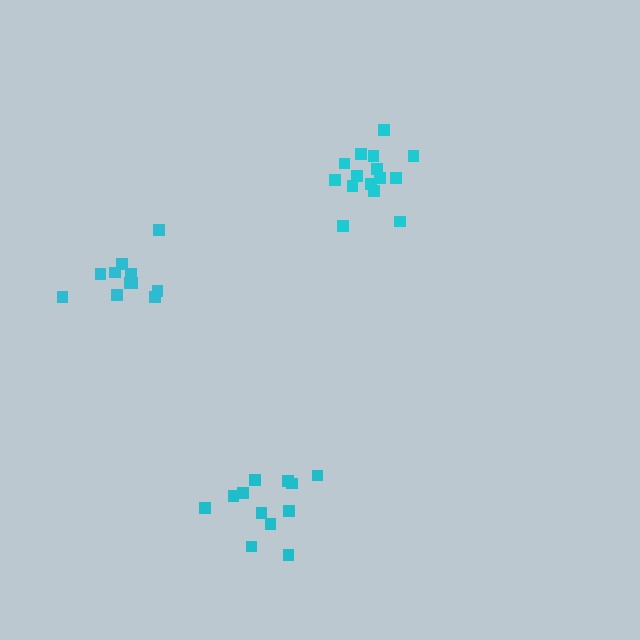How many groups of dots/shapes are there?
There are 3 groups.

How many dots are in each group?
Group 1: 12 dots, Group 2: 15 dots, Group 3: 12 dots (39 total).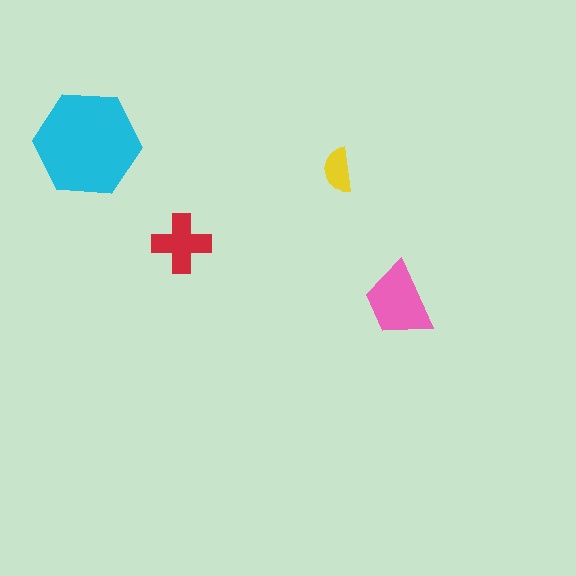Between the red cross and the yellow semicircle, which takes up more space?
The red cross.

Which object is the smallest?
The yellow semicircle.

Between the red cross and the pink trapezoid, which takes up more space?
The pink trapezoid.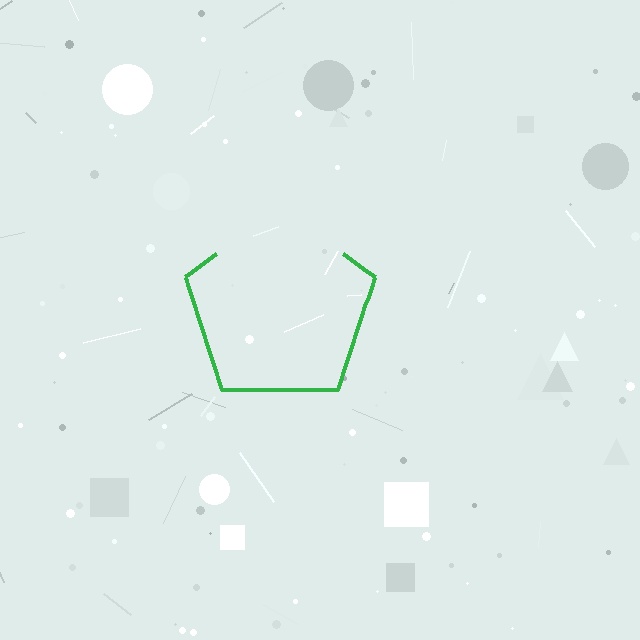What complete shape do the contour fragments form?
The contour fragments form a pentagon.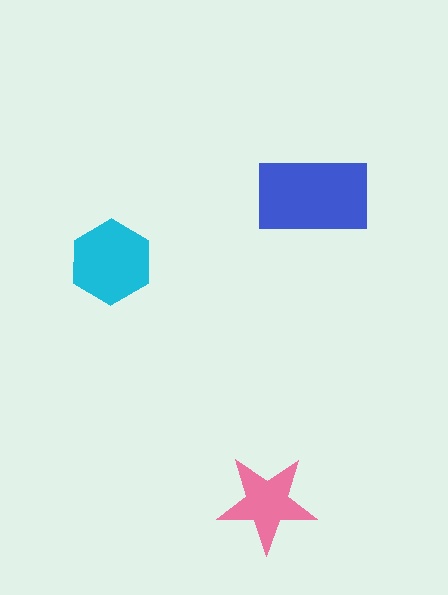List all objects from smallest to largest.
The pink star, the cyan hexagon, the blue rectangle.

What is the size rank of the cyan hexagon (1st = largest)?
2nd.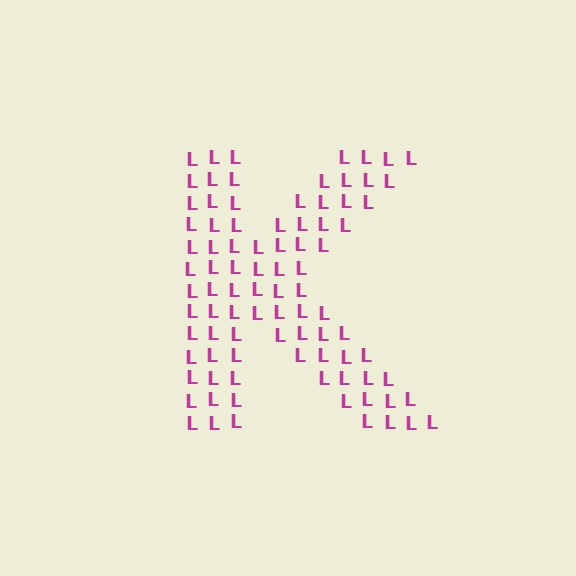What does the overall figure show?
The overall figure shows the letter K.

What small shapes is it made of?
It is made of small letter L's.